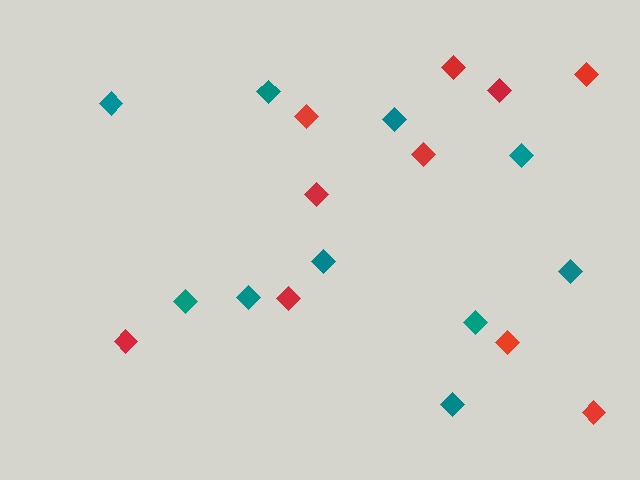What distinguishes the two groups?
There are 2 groups: one group of red diamonds (10) and one group of teal diamonds (10).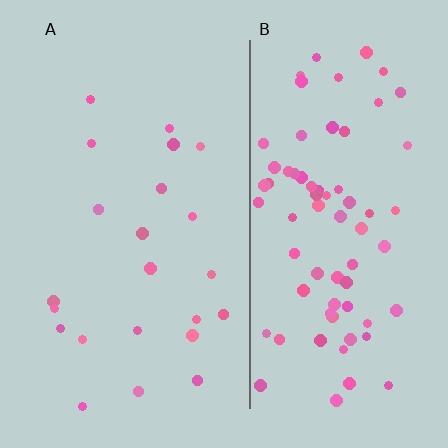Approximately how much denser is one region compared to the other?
Approximately 3.3× — region B over region A.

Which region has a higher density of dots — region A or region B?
B (the right).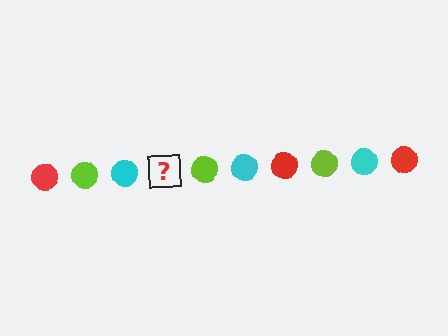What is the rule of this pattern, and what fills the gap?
The rule is that the pattern cycles through red, lime, cyan circles. The gap should be filled with a red circle.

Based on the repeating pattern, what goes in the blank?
The blank should be a red circle.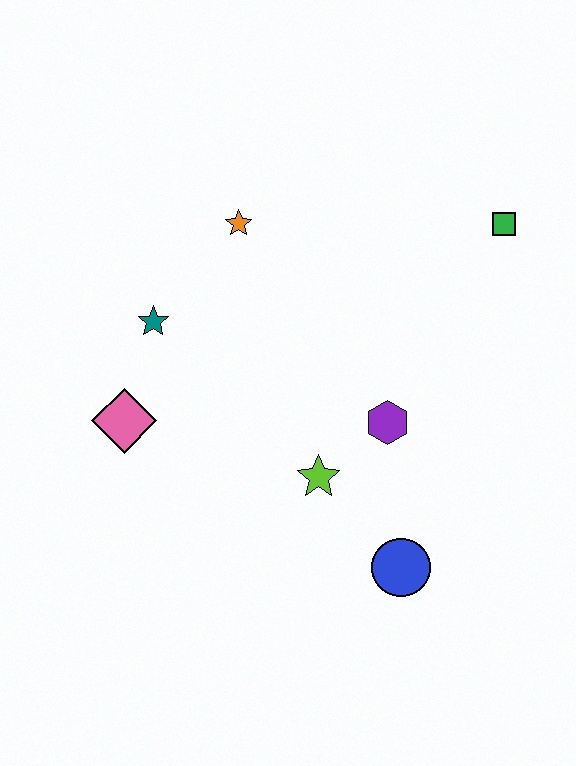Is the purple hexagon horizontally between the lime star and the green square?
Yes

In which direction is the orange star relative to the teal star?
The orange star is above the teal star.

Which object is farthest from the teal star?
The green square is farthest from the teal star.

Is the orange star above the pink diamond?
Yes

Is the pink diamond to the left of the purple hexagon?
Yes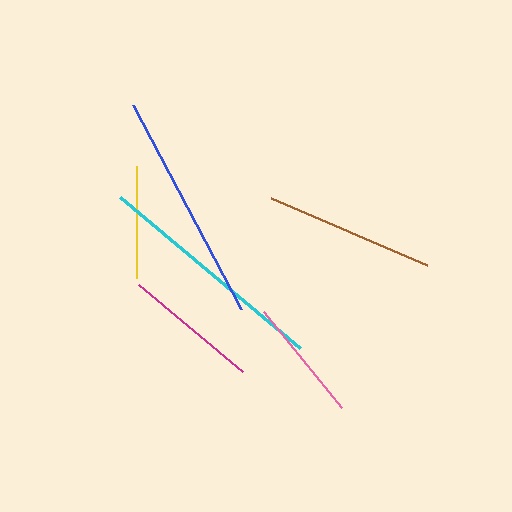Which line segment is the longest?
The cyan line is the longest at approximately 235 pixels.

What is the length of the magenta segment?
The magenta segment is approximately 135 pixels long.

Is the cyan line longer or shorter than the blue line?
The cyan line is longer than the blue line.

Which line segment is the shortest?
The yellow line is the shortest at approximately 112 pixels.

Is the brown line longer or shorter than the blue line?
The blue line is longer than the brown line.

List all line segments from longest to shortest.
From longest to shortest: cyan, blue, brown, magenta, pink, yellow.